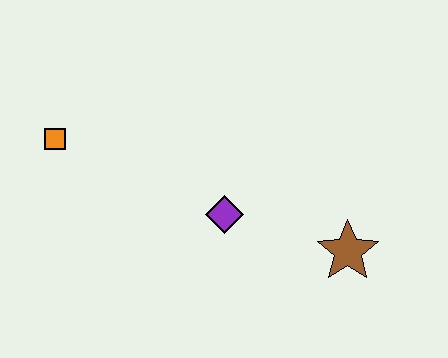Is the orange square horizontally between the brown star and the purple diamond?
No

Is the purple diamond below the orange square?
Yes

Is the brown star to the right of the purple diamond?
Yes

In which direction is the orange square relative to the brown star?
The orange square is to the left of the brown star.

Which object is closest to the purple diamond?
The brown star is closest to the purple diamond.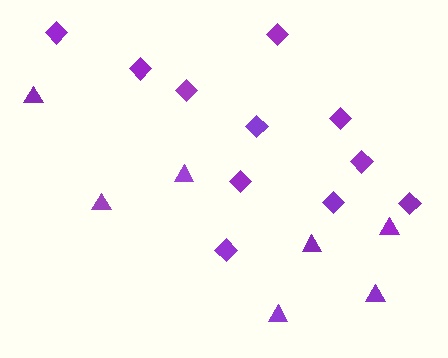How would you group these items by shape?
There are 2 groups: one group of diamonds (11) and one group of triangles (7).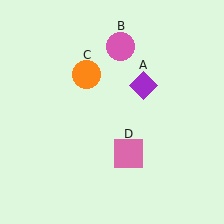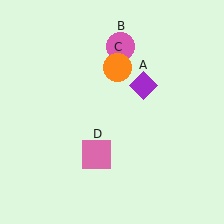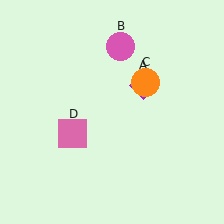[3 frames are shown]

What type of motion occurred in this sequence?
The orange circle (object C), pink square (object D) rotated clockwise around the center of the scene.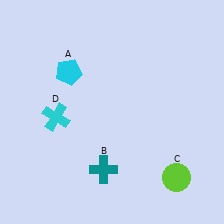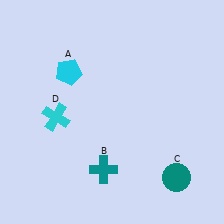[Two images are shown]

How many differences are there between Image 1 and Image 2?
There is 1 difference between the two images.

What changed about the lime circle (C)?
In Image 1, C is lime. In Image 2, it changed to teal.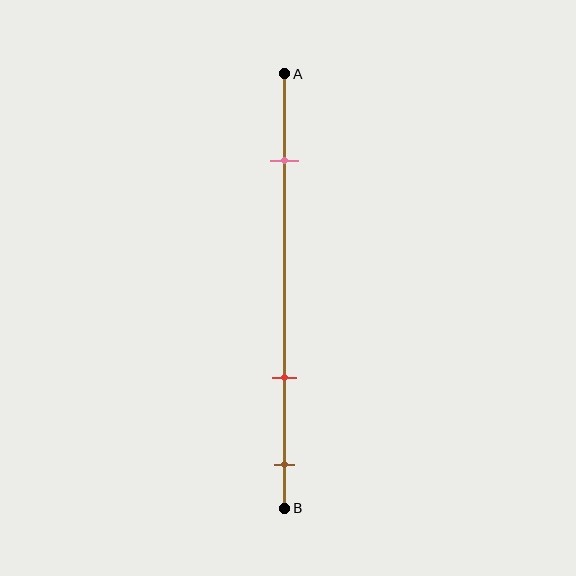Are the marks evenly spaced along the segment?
No, the marks are not evenly spaced.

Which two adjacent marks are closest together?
The red and brown marks are the closest adjacent pair.